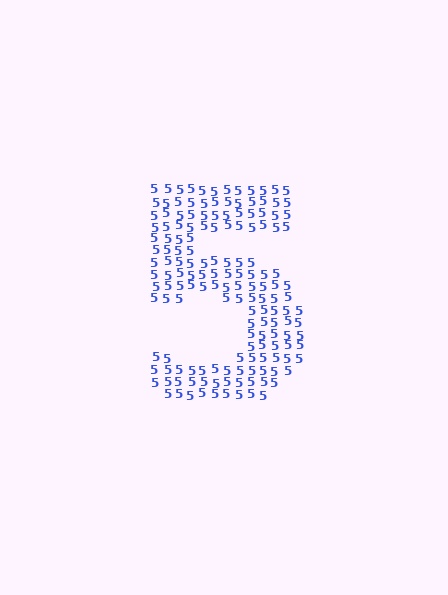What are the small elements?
The small elements are digit 5's.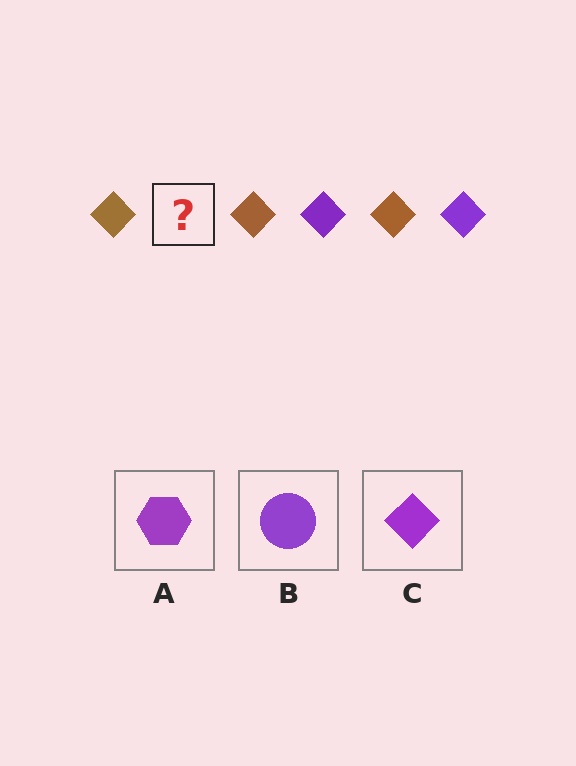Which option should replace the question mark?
Option C.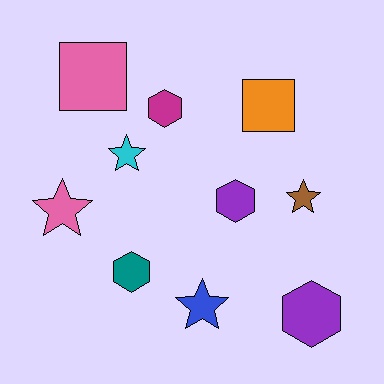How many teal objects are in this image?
There is 1 teal object.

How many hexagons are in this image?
There are 4 hexagons.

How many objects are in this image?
There are 10 objects.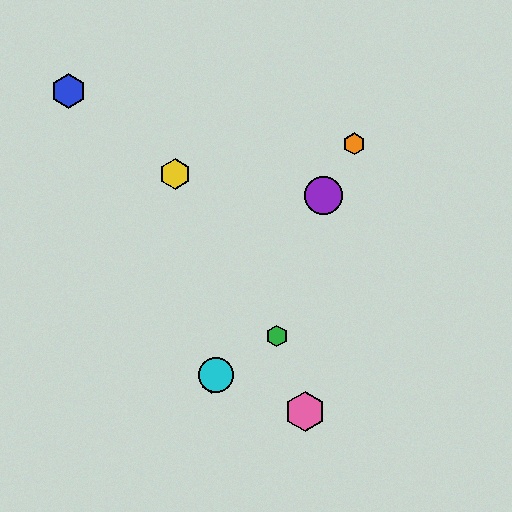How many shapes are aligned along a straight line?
4 shapes (the red hexagon, the purple circle, the orange hexagon, the cyan circle) are aligned along a straight line.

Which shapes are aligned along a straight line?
The red hexagon, the purple circle, the orange hexagon, the cyan circle are aligned along a straight line.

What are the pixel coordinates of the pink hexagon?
The pink hexagon is at (305, 412).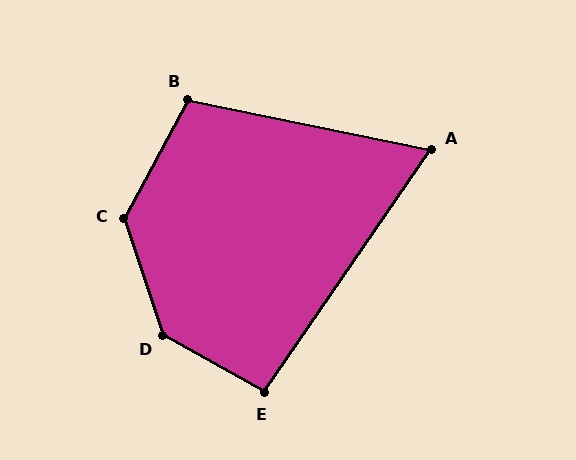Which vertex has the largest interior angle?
D, at approximately 137 degrees.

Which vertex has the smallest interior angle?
A, at approximately 67 degrees.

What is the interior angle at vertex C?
Approximately 134 degrees (obtuse).